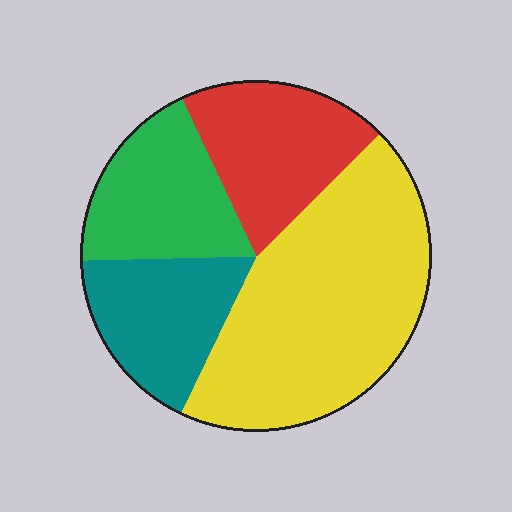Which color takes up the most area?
Yellow, at roughly 45%.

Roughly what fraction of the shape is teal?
Teal takes up about one sixth (1/6) of the shape.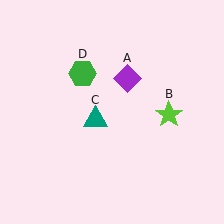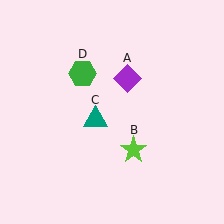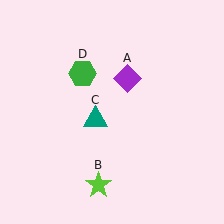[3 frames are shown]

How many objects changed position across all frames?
1 object changed position: lime star (object B).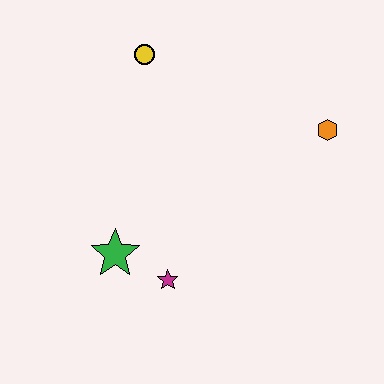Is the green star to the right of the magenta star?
No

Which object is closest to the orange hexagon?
The yellow circle is closest to the orange hexagon.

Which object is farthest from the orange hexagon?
The green star is farthest from the orange hexagon.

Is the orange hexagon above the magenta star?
Yes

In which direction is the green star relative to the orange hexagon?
The green star is to the left of the orange hexagon.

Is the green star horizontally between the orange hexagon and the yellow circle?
No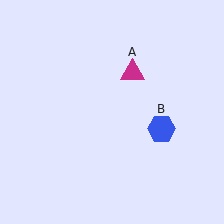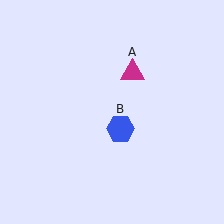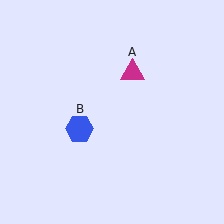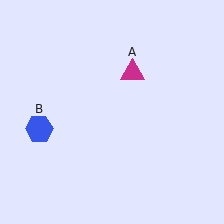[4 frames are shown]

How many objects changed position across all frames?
1 object changed position: blue hexagon (object B).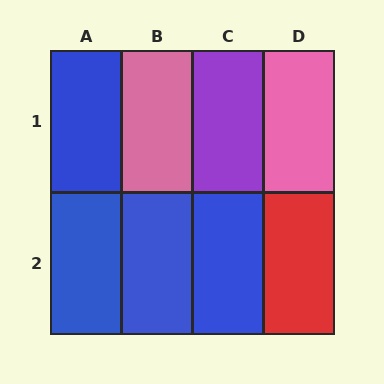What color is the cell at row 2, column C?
Blue.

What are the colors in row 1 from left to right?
Blue, pink, purple, pink.